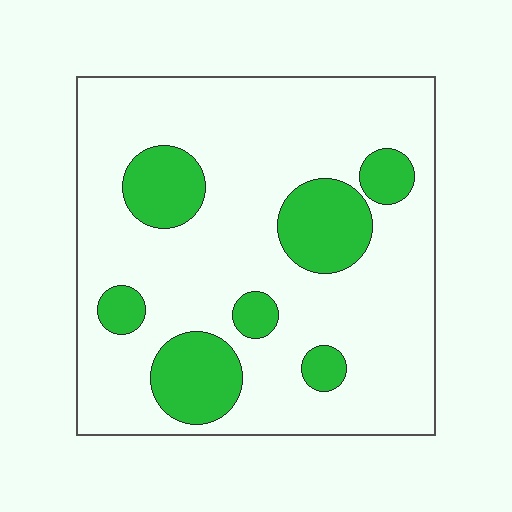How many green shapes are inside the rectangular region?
7.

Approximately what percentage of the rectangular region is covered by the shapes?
Approximately 20%.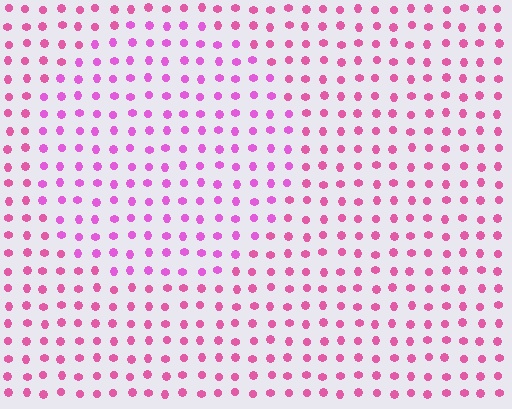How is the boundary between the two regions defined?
The boundary is defined purely by a slight shift in hue (about 23 degrees). Spacing, size, and orientation are identical on both sides.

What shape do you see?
I see a circle.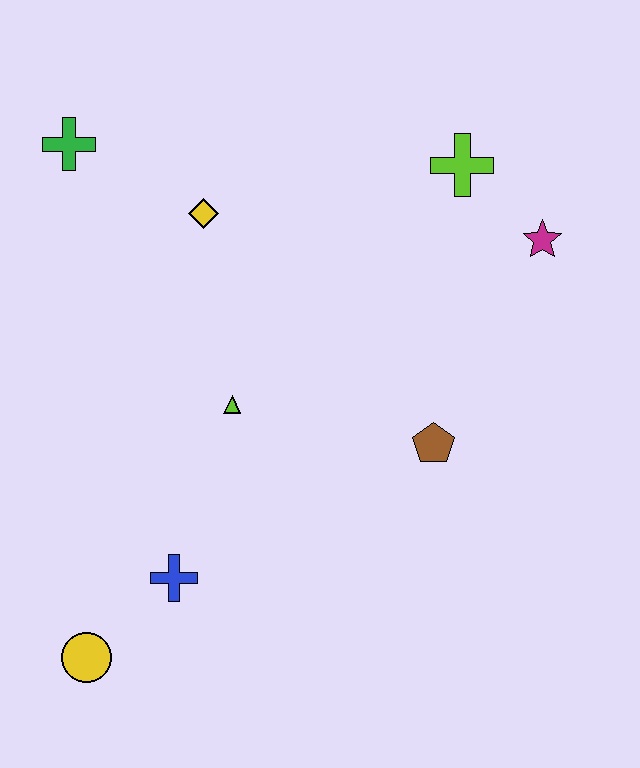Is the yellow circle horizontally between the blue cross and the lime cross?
No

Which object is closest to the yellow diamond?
The green cross is closest to the yellow diamond.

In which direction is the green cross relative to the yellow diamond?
The green cross is to the left of the yellow diamond.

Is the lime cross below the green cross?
Yes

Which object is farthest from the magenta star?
The yellow circle is farthest from the magenta star.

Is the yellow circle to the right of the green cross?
Yes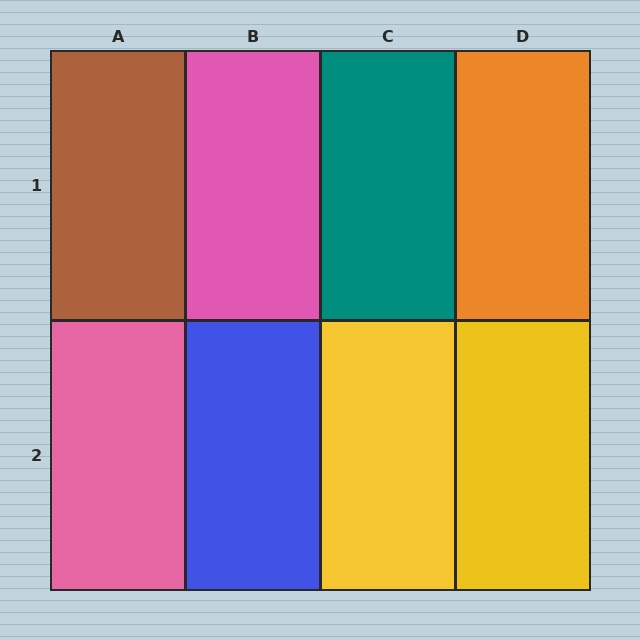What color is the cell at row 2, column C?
Yellow.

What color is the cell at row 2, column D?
Yellow.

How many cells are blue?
1 cell is blue.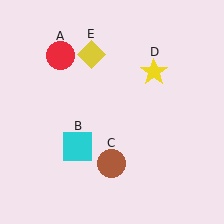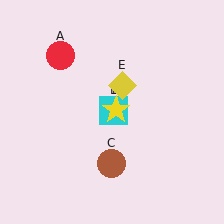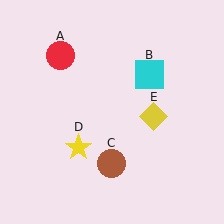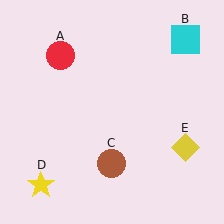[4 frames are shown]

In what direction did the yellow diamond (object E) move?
The yellow diamond (object E) moved down and to the right.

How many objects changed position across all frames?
3 objects changed position: cyan square (object B), yellow star (object D), yellow diamond (object E).